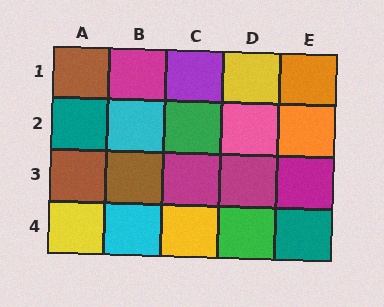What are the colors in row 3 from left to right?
Brown, brown, magenta, magenta, magenta.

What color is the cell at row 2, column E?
Orange.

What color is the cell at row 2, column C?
Green.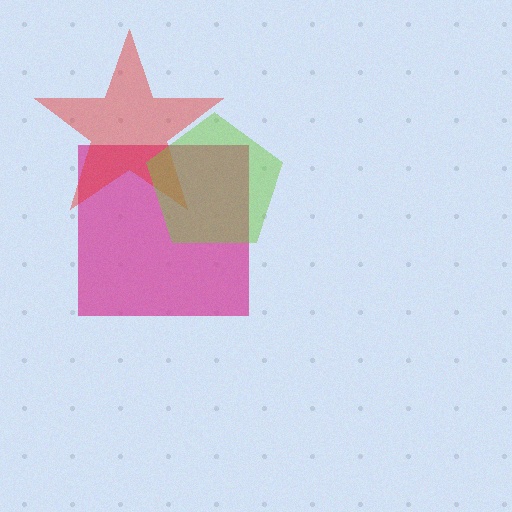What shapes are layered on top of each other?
The layered shapes are: a magenta square, a red star, a lime pentagon.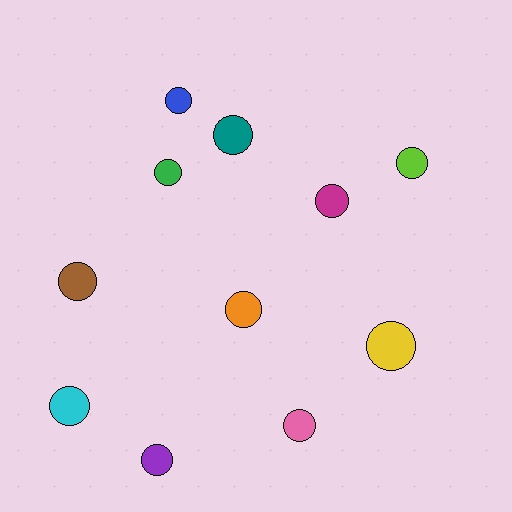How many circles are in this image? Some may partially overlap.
There are 11 circles.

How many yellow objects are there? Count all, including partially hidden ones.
There is 1 yellow object.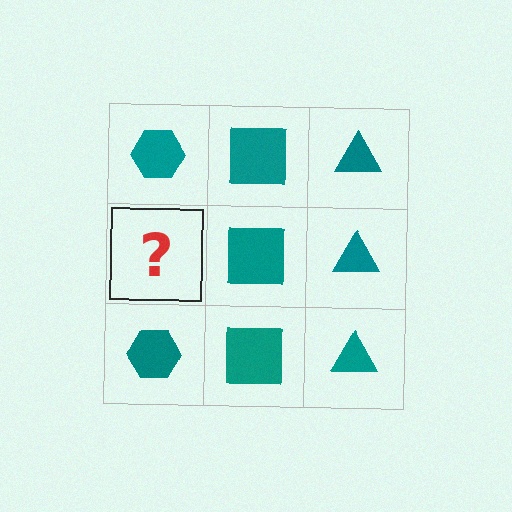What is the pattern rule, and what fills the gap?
The rule is that each column has a consistent shape. The gap should be filled with a teal hexagon.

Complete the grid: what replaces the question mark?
The question mark should be replaced with a teal hexagon.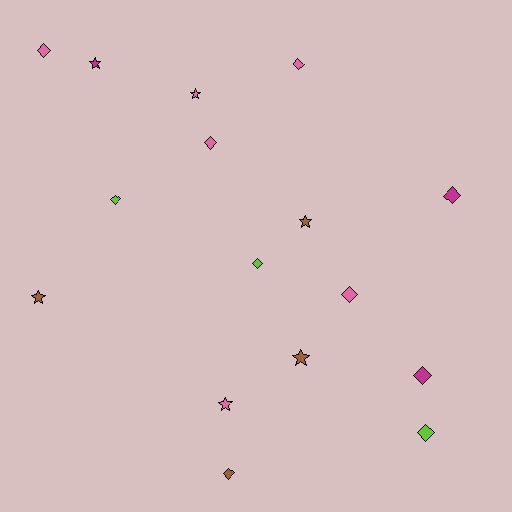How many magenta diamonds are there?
There are 2 magenta diamonds.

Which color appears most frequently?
Pink, with 6 objects.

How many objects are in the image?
There are 16 objects.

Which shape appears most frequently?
Diamond, with 10 objects.